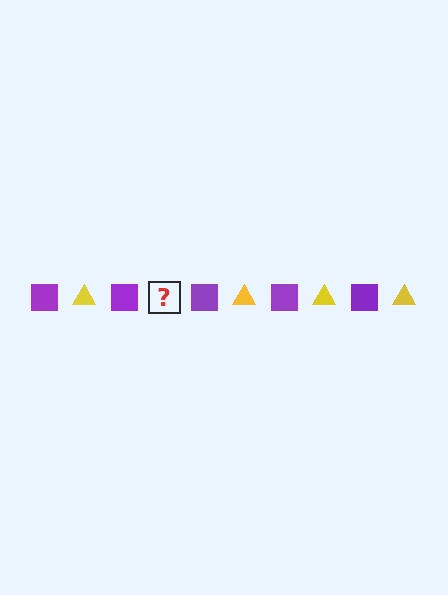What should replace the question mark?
The question mark should be replaced with a yellow triangle.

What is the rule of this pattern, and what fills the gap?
The rule is that the pattern alternates between purple square and yellow triangle. The gap should be filled with a yellow triangle.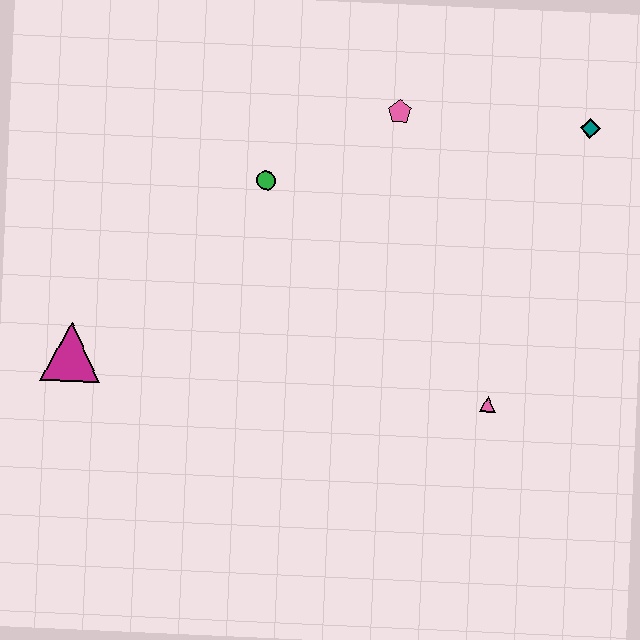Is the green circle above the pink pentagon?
No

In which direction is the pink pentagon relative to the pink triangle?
The pink pentagon is above the pink triangle.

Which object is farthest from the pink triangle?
The magenta triangle is farthest from the pink triangle.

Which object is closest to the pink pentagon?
The green circle is closest to the pink pentagon.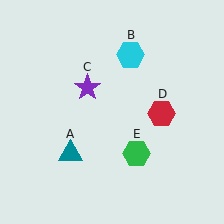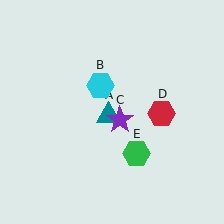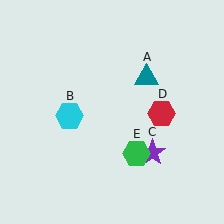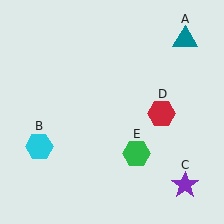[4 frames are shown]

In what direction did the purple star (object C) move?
The purple star (object C) moved down and to the right.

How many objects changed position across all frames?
3 objects changed position: teal triangle (object A), cyan hexagon (object B), purple star (object C).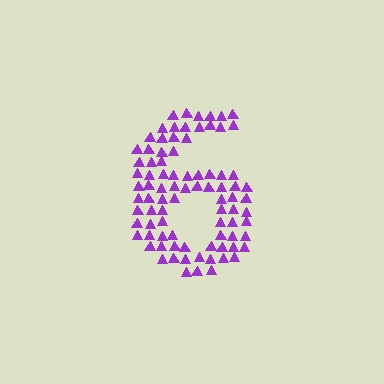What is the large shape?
The large shape is the digit 6.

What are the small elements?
The small elements are triangles.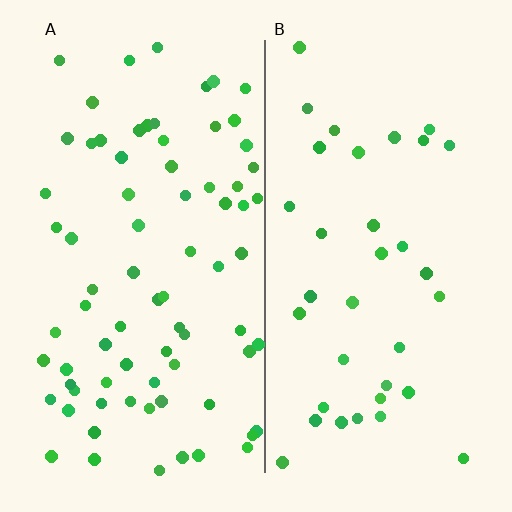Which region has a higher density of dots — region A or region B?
A (the left).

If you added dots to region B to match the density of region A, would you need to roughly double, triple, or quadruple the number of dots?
Approximately double.